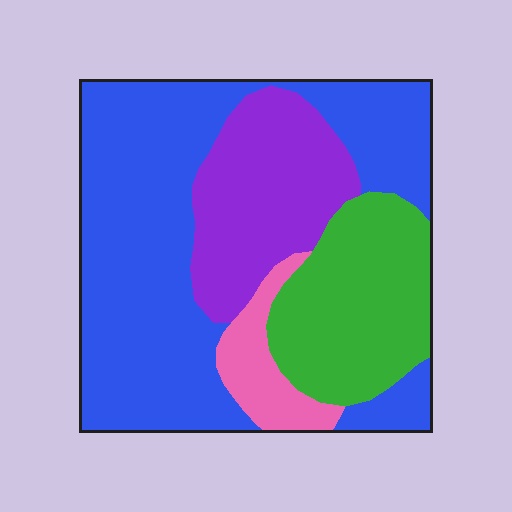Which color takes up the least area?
Pink, at roughly 5%.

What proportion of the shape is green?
Green takes up about one fifth (1/5) of the shape.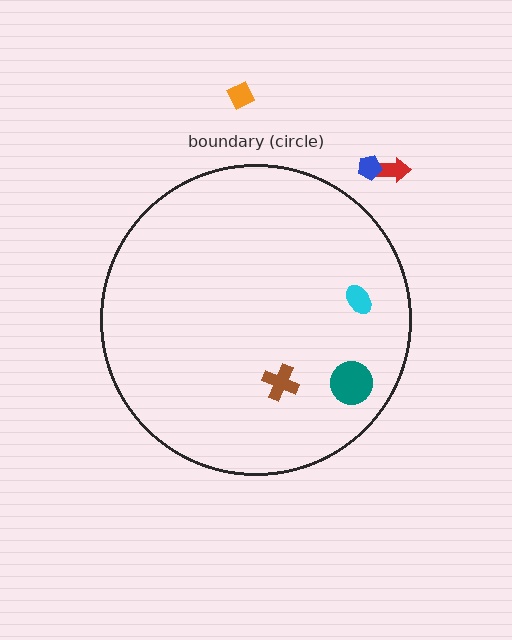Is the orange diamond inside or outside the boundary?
Outside.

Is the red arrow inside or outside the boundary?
Outside.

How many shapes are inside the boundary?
3 inside, 3 outside.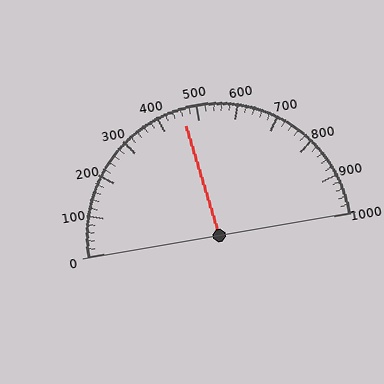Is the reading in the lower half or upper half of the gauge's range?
The reading is in the lower half of the range (0 to 1000).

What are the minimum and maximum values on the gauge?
The gauge ranges from 0 to 1000.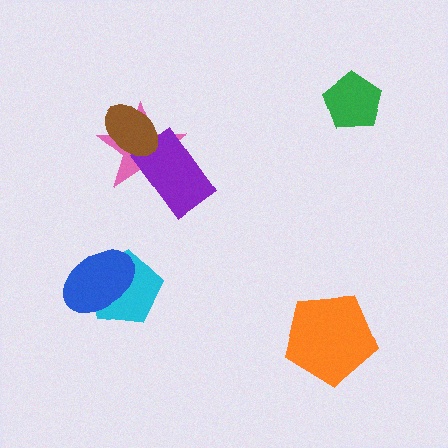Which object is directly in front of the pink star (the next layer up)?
The purple rectangle is directly in front of the pink star.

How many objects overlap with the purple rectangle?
2 objects overlap with the purple rectangle.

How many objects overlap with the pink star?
2 objects overlap with the pink star.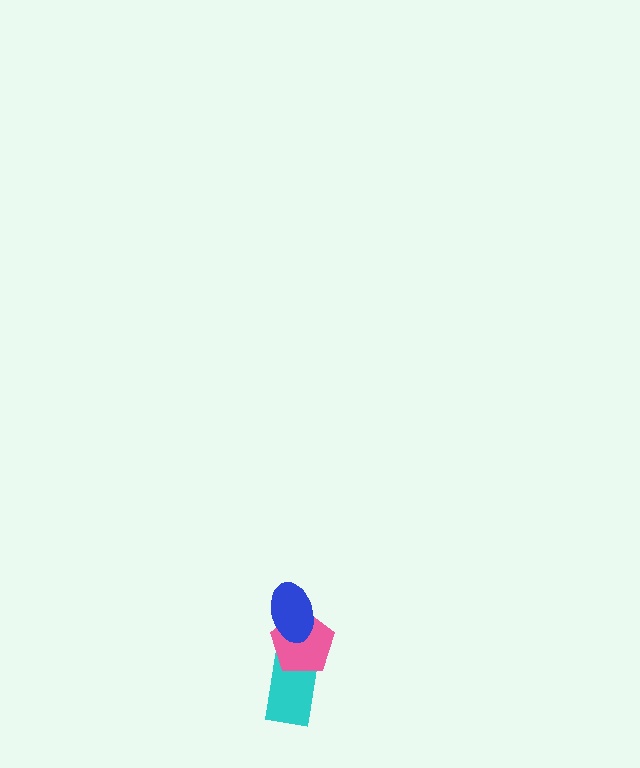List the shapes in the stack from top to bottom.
From top to bottom: the blue ellipse, the pink pentagon, the cyan rectangle.